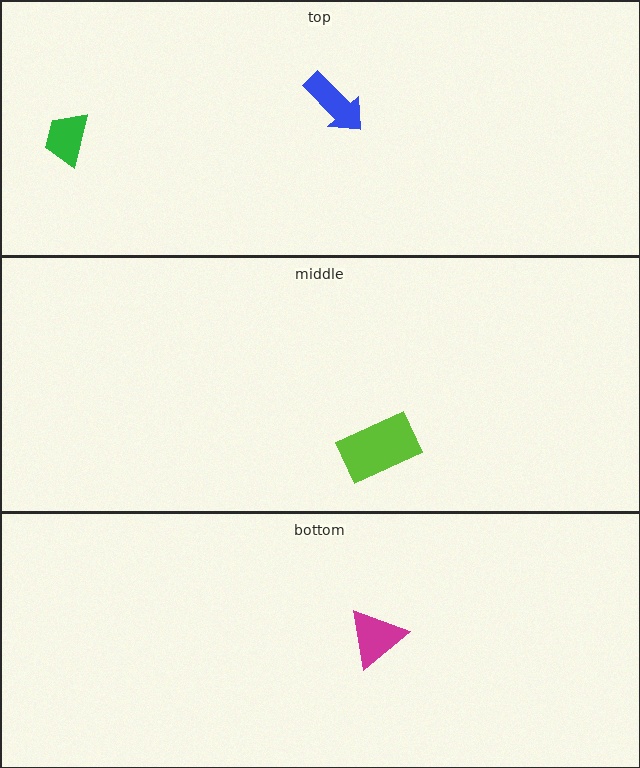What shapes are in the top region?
The blue arrow, the green trapezoid.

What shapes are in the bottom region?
The magenta triangle.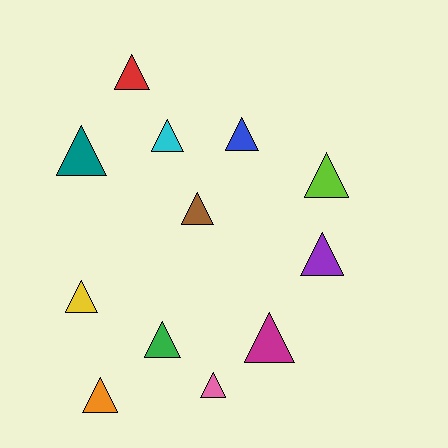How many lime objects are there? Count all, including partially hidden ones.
There is 1 lime object.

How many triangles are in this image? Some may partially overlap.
There are 12 triangles.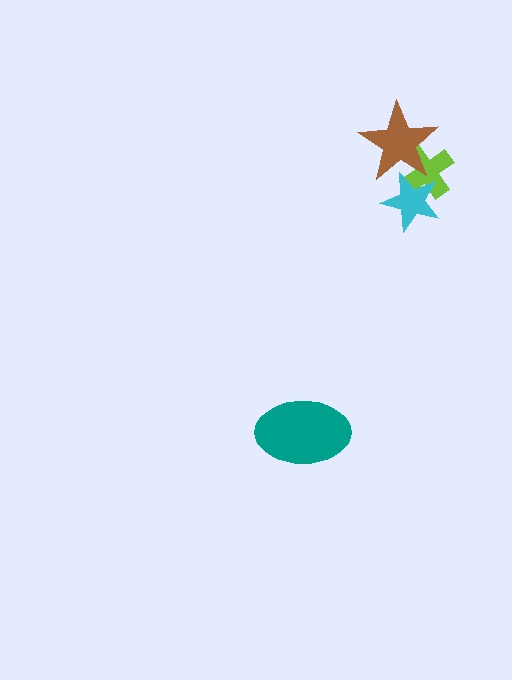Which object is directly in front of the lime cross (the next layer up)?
The cyan star is directly in front of the lime cross.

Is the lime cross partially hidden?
Yes, it is partially covered by another shape.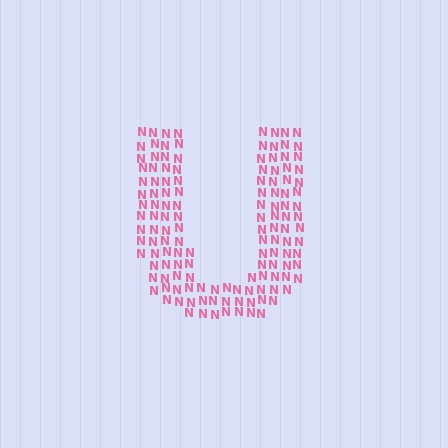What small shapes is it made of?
It is made of small letter N's.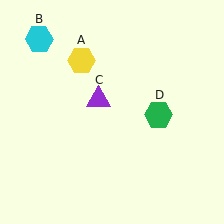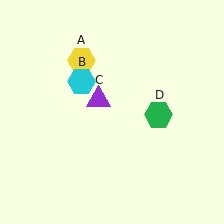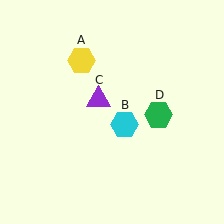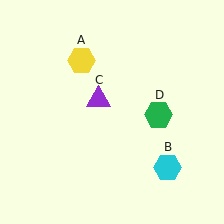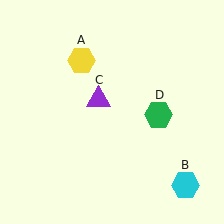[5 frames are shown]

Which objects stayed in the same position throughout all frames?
Yellow hexagon (object A) and purple triangle (object C) and green hexagon (object D) remained stationary.